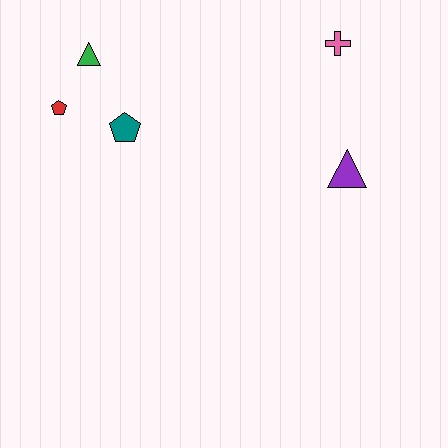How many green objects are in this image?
There is 1 green object.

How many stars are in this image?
There are no stars.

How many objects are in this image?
There are 5 objects.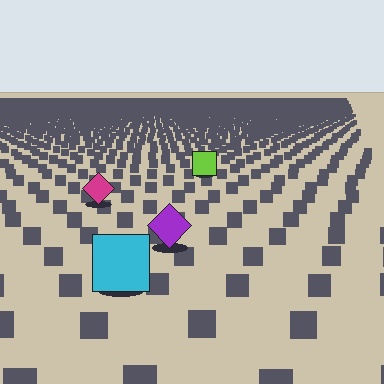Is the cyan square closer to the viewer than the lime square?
Yes. The cyan square is closer — you can tell from the texture gradient: the ground texture is coarser near it.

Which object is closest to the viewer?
The cyan square is closest. The texture marks near it are larger and more spread out.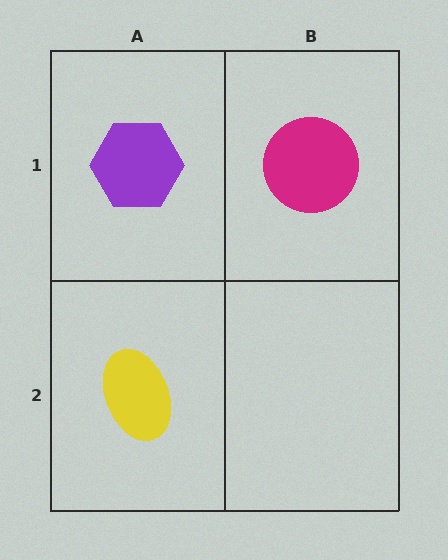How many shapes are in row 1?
2 shapes.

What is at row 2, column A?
A yellow ellipse.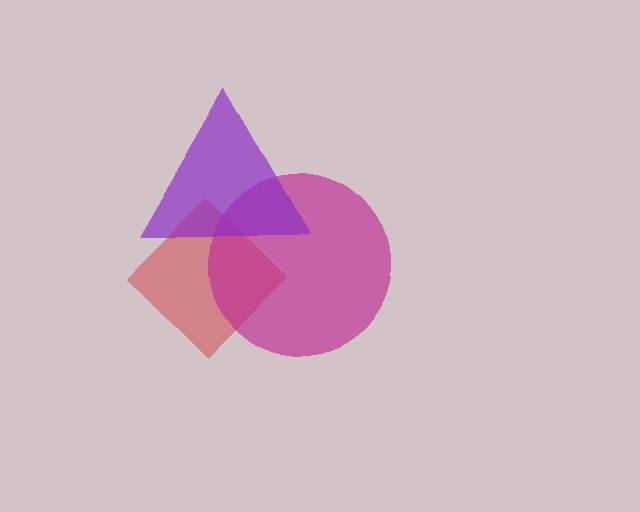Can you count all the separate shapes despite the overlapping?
Yes, there are 3 separate shapes.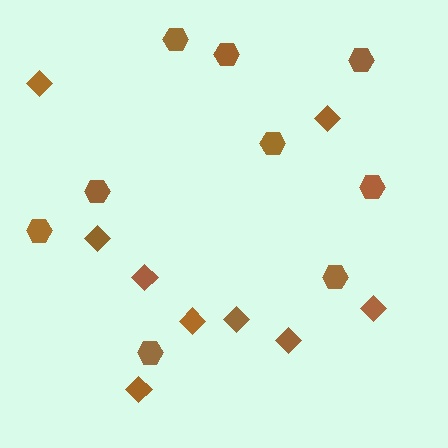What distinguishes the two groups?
There are 2 groups: one group of hexagons (9) and one group of diamonds (9).